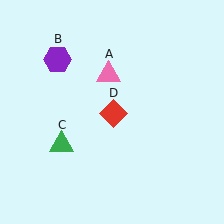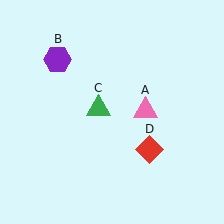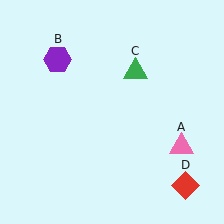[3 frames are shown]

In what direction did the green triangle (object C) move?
The green triangle (object C) moved up and to the right.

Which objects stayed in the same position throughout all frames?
Purple hexagon (object B) remained stationary.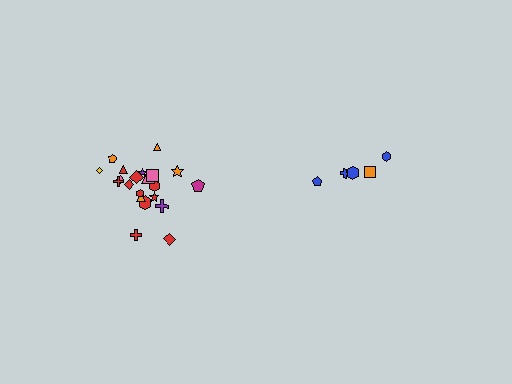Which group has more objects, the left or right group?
The left group.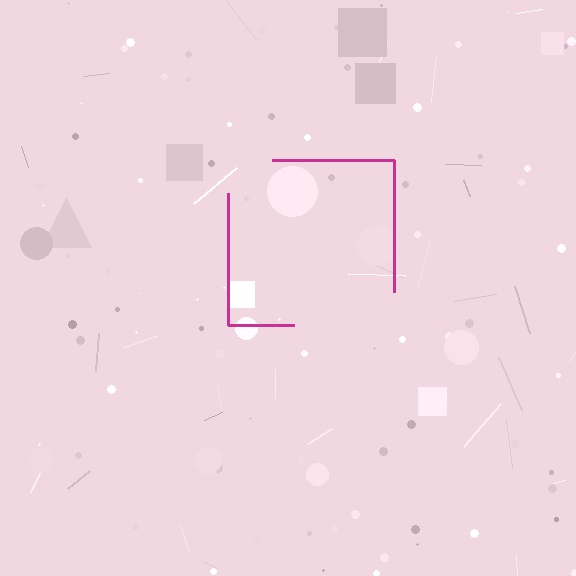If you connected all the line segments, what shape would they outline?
They would outline a square.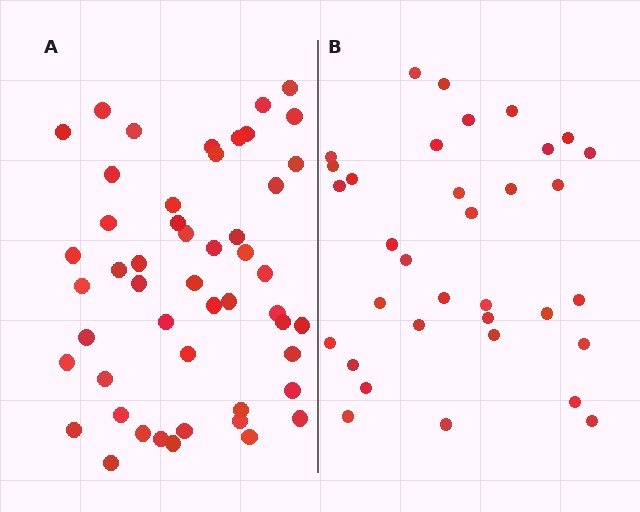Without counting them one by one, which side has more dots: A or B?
Region A (the left region) has more dots.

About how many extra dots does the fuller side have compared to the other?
Region A has approximately 15 more dots than region B.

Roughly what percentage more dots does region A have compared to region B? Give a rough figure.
About 45% more.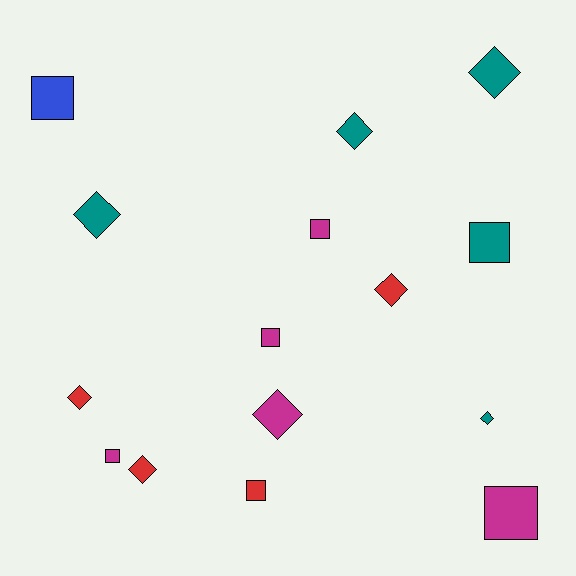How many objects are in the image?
There are 15 objects.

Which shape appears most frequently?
Diamond, with 8 objects.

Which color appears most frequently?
Magenta, with 5 objects.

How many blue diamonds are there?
There are no blue diamonds.